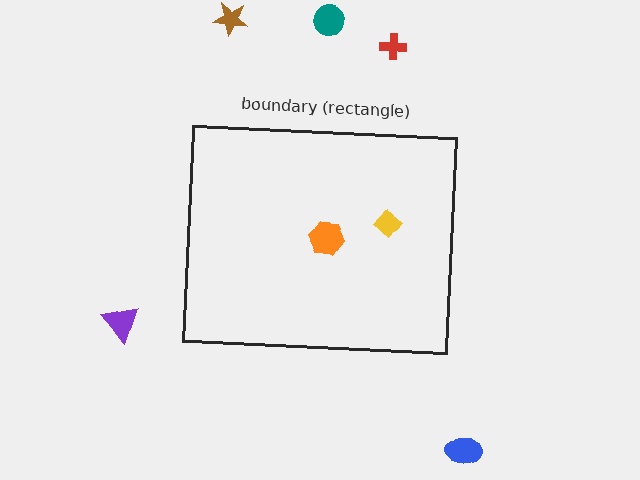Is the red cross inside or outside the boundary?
Outside.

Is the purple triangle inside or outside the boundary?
Outside.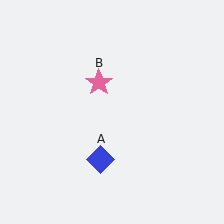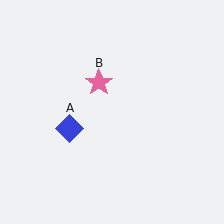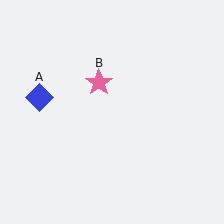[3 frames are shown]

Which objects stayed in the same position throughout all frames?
Pink star (object B) remained stationary.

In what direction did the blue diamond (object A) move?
The blue diamond (object A) moved up and to the left.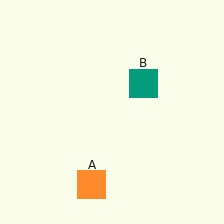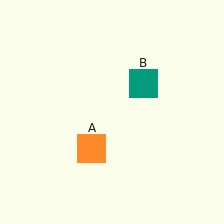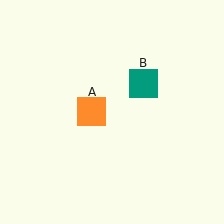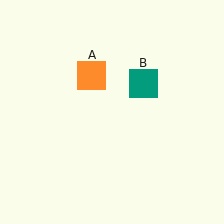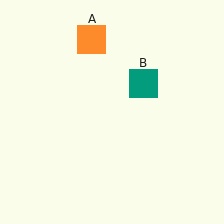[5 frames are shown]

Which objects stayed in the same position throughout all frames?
Teal square (object B) remained stationary.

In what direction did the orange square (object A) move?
The orange square (object A) moved up.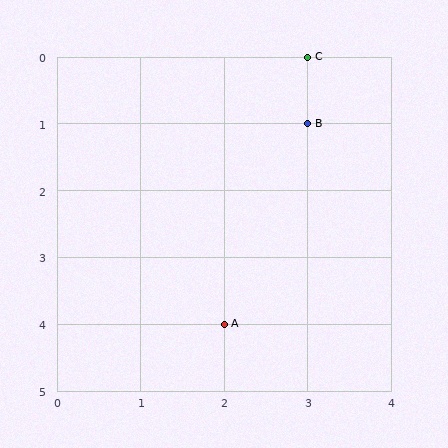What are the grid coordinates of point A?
Point A is at grid coordinates (2, 4).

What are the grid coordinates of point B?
Point B is at grid coordinates (3, 1).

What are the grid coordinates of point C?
Point C is at grid coordinates (3, 0).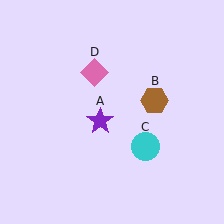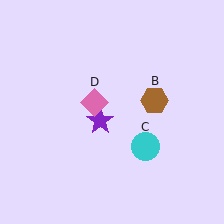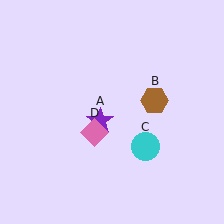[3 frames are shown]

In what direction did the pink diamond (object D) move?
The pink diamond (object D) moved down.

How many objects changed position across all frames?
1 object changed position: pink diamond (object D).